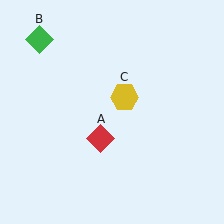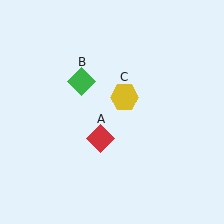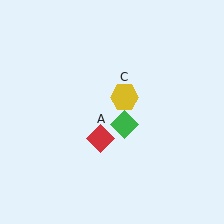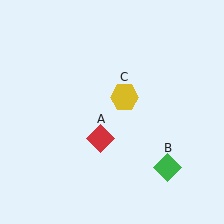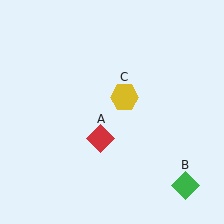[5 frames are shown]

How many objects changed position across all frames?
1 object changed position: green diamond (object B).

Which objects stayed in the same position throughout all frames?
Red diamond (object A) and yellow hexagon (object C) remained stationary.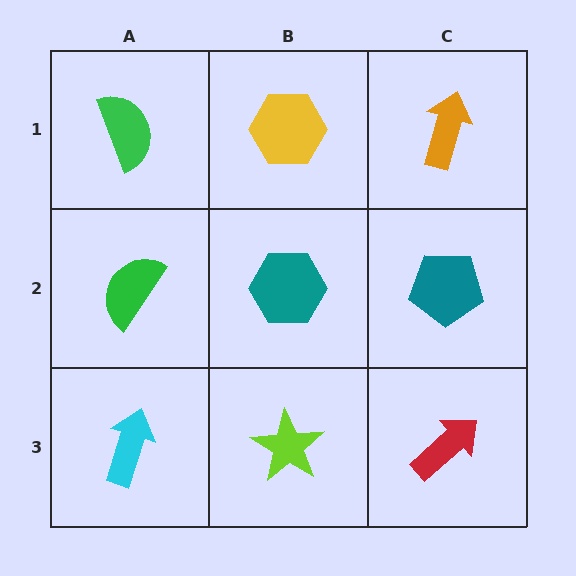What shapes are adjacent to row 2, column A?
A green semicircle (row 1, column A), a cyan arrow (row 3, column A), a teal hexagon (row 2, column B).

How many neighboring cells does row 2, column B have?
4.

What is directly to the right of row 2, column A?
A teal hexagon.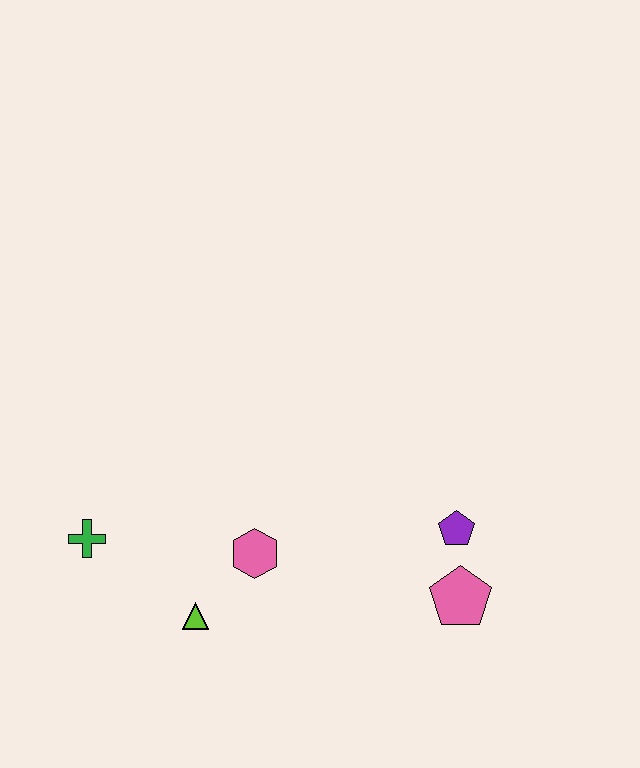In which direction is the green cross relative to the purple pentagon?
The green cross is to the left of the purple pentagon.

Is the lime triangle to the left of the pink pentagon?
Yes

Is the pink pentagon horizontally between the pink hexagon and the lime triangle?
No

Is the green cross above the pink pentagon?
Yes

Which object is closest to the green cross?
The lime triangle is closest to the green cross.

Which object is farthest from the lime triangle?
The purple pentagon is farthest from the lime triangle.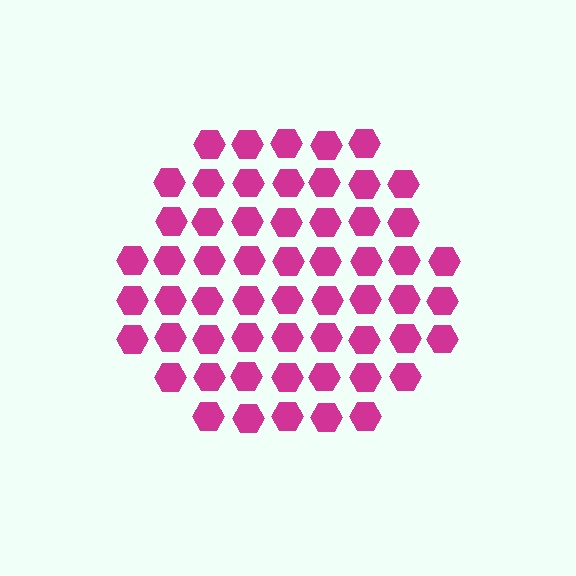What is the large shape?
The large shape is a hexagon.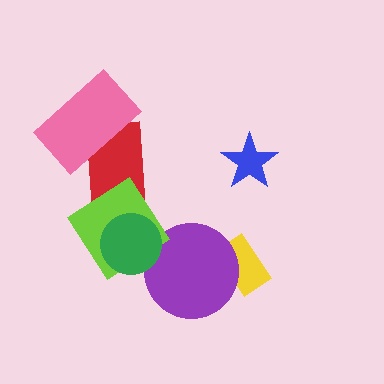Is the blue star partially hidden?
No, no other shape covers it.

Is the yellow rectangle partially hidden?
Yes, it is partially covered by another shape.